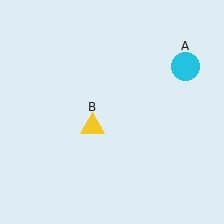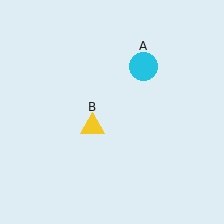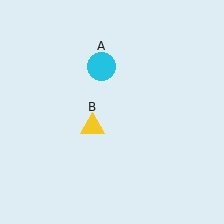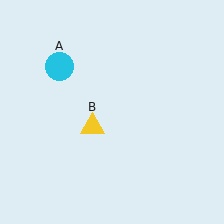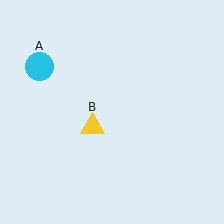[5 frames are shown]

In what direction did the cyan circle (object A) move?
The cyan circle (object A) moved left.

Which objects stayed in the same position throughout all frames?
Yellow triangle (object B) remained stationary.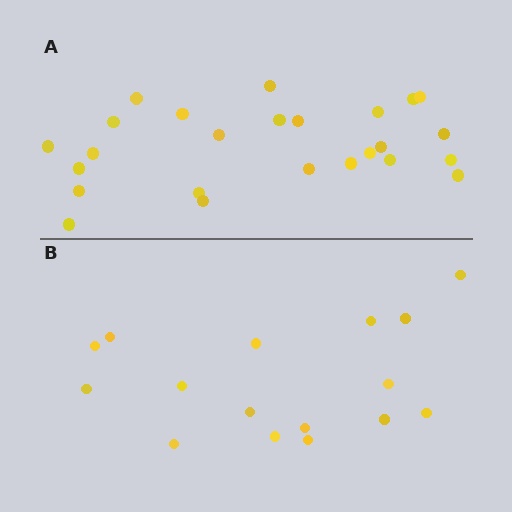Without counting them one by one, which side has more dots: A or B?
Region A (the top region) has more dots.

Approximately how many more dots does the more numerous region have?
Region A has roughly 8 or so more dots than region B.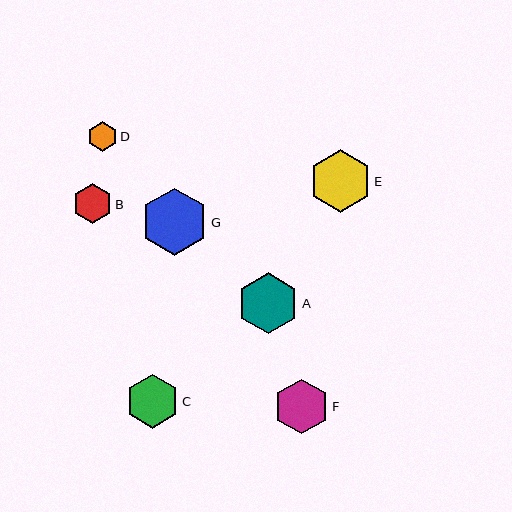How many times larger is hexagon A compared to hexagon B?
Hexagon A is approximately 1.5 times the size of hexagon B.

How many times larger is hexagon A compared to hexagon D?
Hexagon A is approximately 2.1 times the size of hexagon D.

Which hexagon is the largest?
Hexagon G is the largest with a size of approximately 67 pixels.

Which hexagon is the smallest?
Hexagon D is the smallest with a size of approximately 30 pixels.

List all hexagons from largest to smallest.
From largest to smallest: G, E, A, F, C, B, D.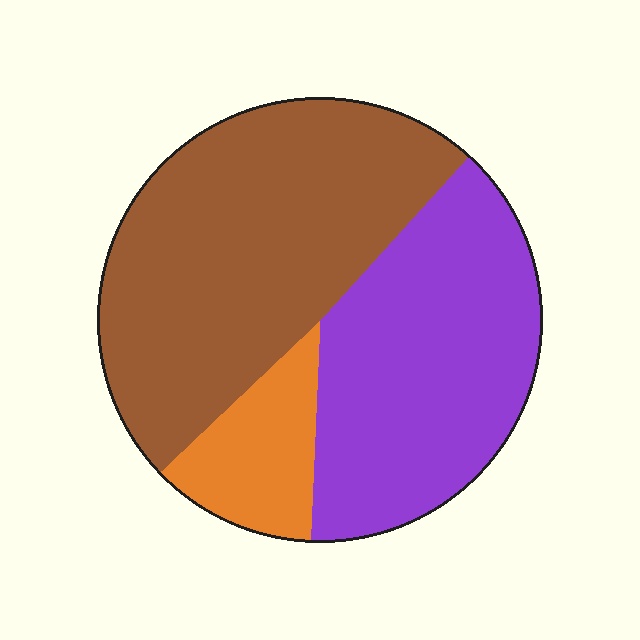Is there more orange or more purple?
Purple.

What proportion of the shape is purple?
Purple covers 39% of the shape.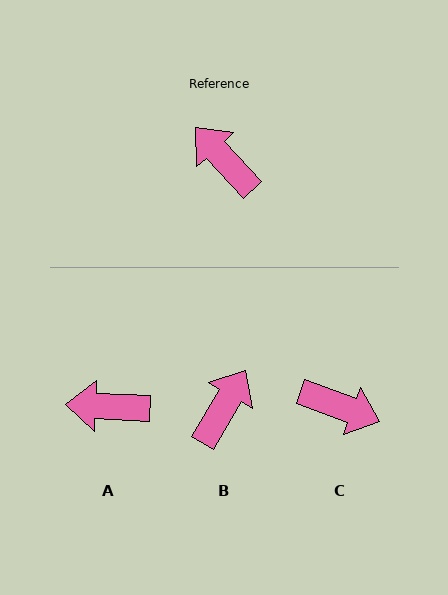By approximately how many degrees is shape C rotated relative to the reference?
Approximately 153 degrees clockwise.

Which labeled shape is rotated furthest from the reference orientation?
C, about 153 degrees away.